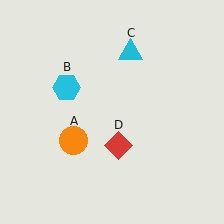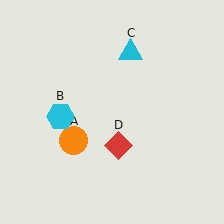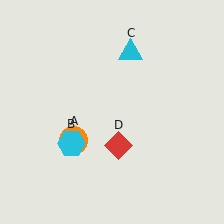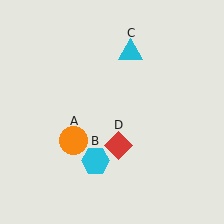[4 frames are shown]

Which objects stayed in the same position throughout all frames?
Orange circle (object A) and cyan triangle (object C) and red diamond (object D) remained stationary.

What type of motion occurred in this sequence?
The cyan hexagon (object B) rotated counterclockwise around the center of the scene.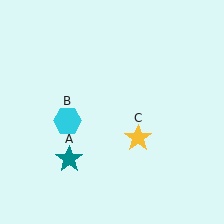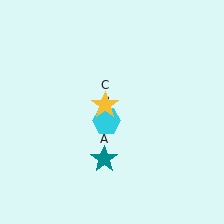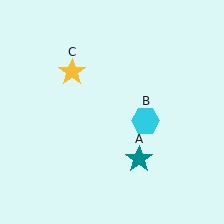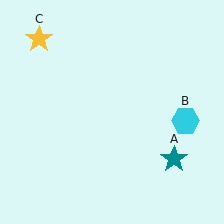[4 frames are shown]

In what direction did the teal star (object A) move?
The teal star (object A) moved right.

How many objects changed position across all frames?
3 objects changed position: teal star (object A), cyan hexagon (object B), yellow star (object C).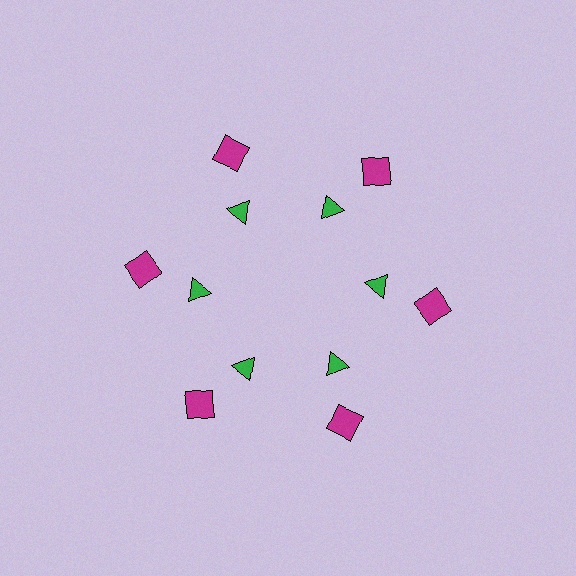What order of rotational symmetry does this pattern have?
This pattern has 6-fold rotational symmetry.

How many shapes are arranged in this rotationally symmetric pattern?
There are 12 shapes, arranged in 6 groups of 2.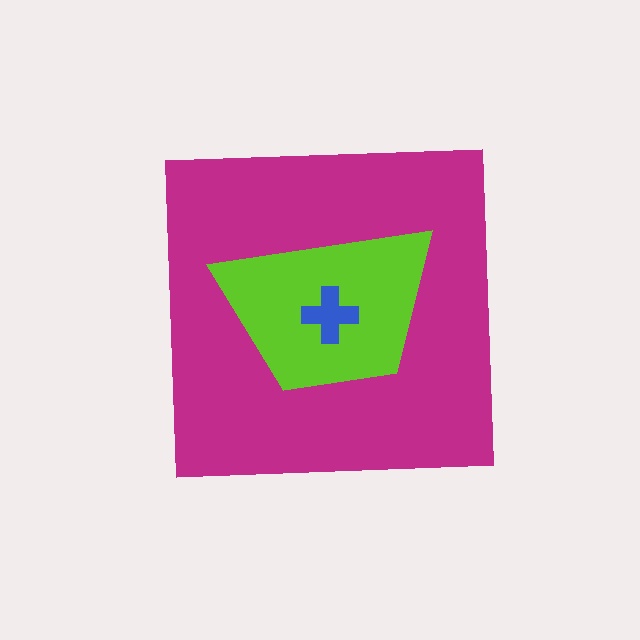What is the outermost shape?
The magenta square.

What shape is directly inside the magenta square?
The lime trapezoid.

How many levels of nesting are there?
3.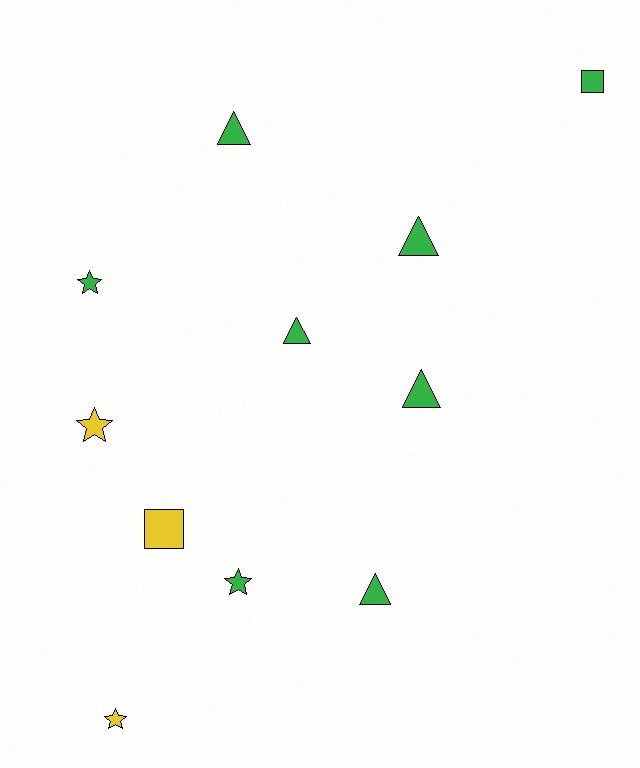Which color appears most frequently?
Green, with 8 objects.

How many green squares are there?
There is 1 green square.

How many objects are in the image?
There are 11 objects.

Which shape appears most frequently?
Triangle, with 5 objects.